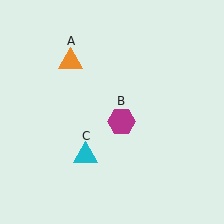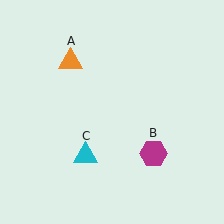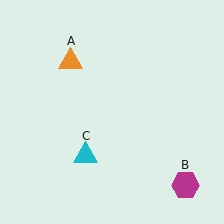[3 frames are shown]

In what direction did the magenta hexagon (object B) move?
The magenta hexagon (object B) moved down and to the right.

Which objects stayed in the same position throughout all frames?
Orange triangle (object A) and cyan triangle (object C) remained stationary.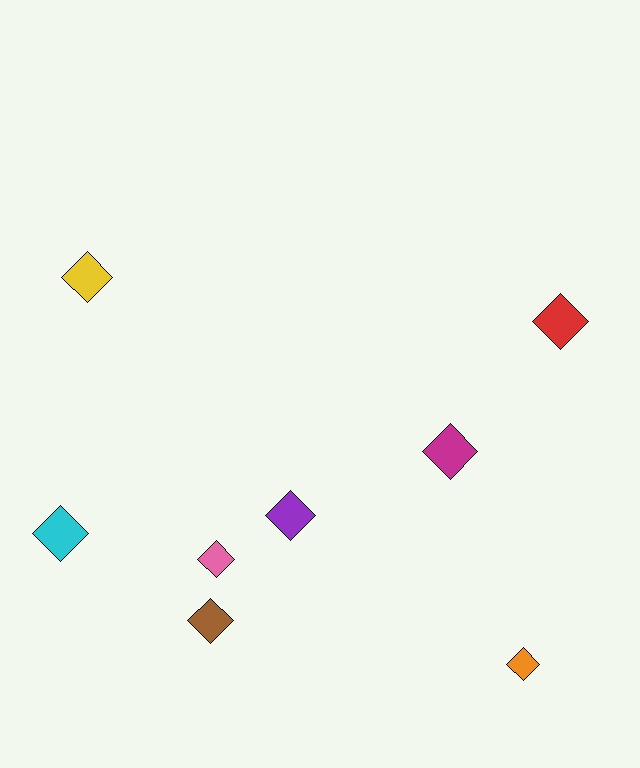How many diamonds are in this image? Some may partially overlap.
There are 8 diamonds.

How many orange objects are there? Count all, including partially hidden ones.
There is 1 orange object.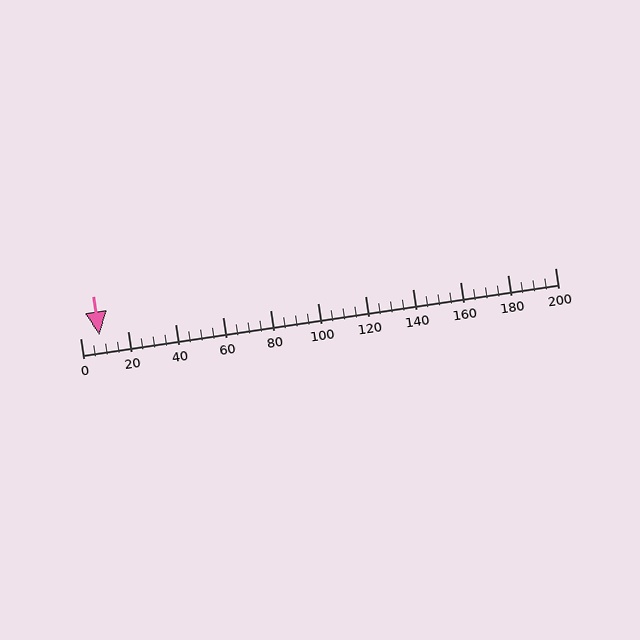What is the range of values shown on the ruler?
The ruler shows values from 0 to 200.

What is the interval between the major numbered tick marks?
The major tick marks are spaced 20 units apart.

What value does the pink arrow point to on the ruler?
The pink arrow points to approximately 8.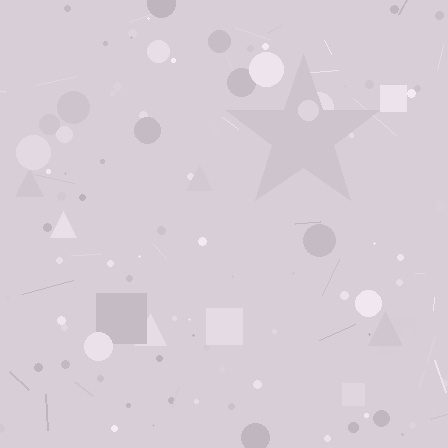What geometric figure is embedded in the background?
A star is embedded in the background.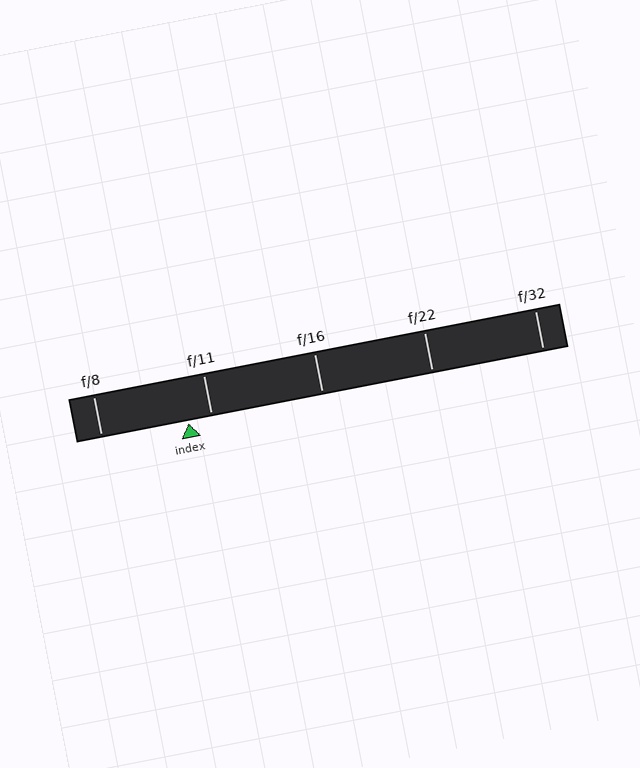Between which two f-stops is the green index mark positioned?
The index mark is between f/8 and f/11.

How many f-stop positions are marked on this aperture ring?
There are 5 f-stop positions marked.